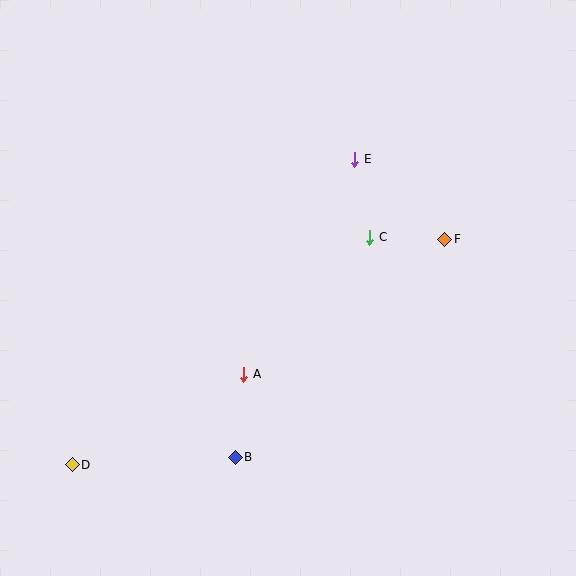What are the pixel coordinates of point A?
Point A is at (244, 374).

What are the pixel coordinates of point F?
Point F is at (445, 239).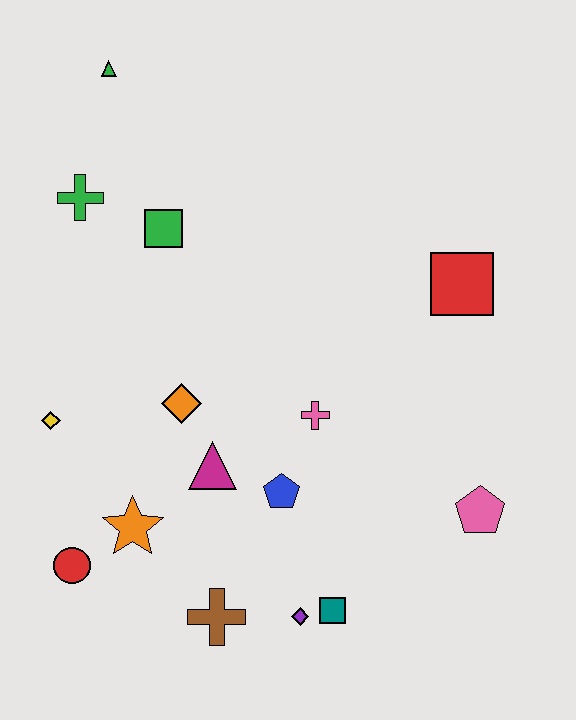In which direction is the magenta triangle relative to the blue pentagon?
The magenta triangle is to the left of the blue pentagon.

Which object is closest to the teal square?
The purple diamond is closest to the teal square.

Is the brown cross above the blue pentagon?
No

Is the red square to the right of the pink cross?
Yes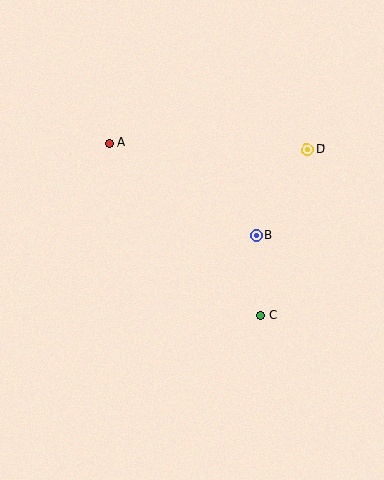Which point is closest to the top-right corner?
Point D is closest to the top-right corner.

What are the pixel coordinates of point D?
Point D is at (307, 149).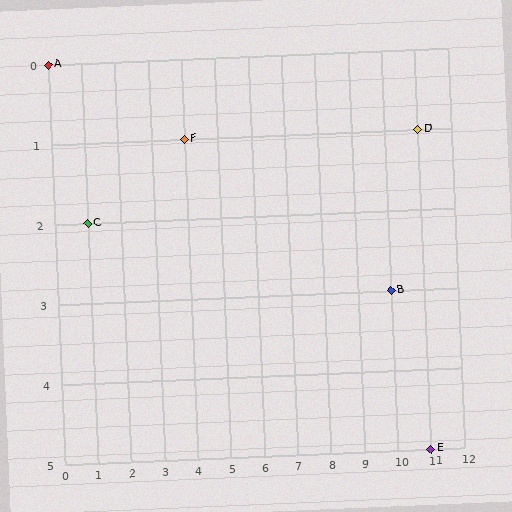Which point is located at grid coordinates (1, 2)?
Point C is at (1, 2).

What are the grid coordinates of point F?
Point F is at grid coordinates (4, 1).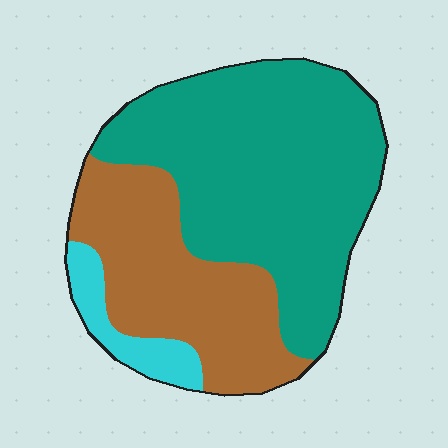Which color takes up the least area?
Cyan, at roughly 10%.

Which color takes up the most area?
Teal, at roughly 60%.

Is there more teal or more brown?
Teal.